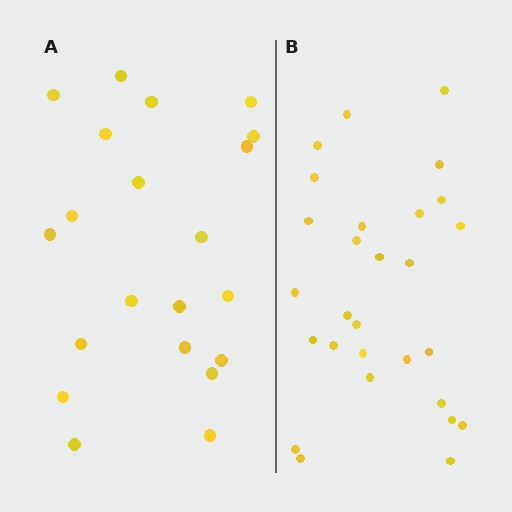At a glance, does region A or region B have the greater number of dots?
Region B (the right region) has more dots.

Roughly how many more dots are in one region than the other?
Region B has roughly 8 or so more dots than region A.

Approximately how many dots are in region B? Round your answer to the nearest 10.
About 30 dots. (The exact count is 28, which rounds to 30.)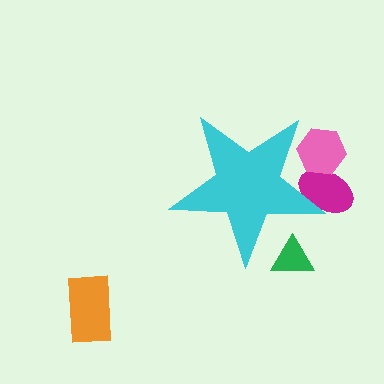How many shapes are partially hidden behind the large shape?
3 shapes are partially hidden.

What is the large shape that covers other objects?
A cyan star.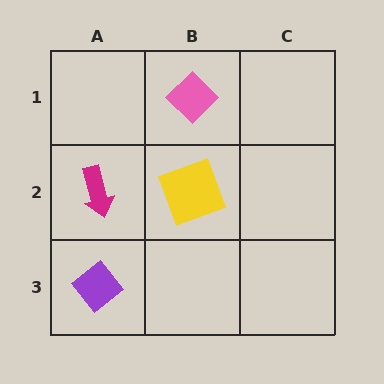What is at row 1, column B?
A pink diamond.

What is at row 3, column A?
A purple diamond.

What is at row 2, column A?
A magenta arrow.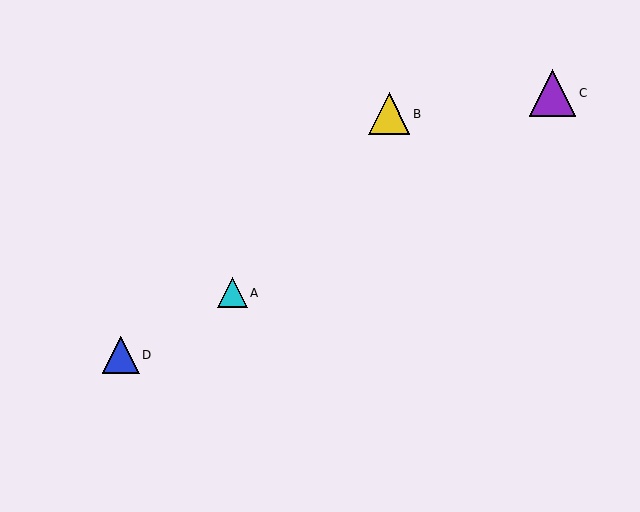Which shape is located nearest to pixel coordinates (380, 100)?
The yellow triangle (labeled B) at (389, 114) is nearest to that location.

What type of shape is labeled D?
Shape D is a blue triangle.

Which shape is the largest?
The purple triangle (labeled C) is the largest.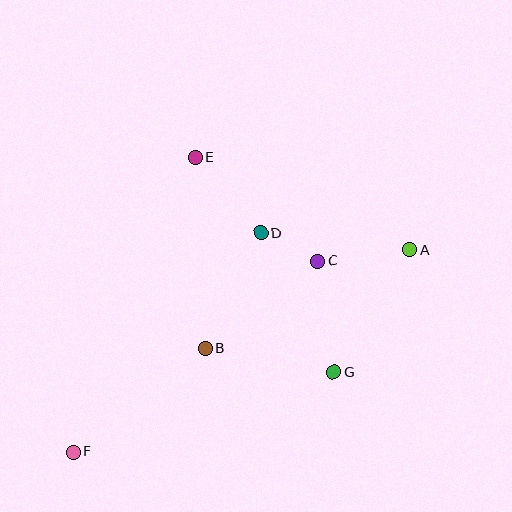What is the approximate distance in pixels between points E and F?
The distance between E and F is approximately 319 pixels.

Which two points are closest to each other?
Points C and D are closest to each other.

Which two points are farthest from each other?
Points A and F are farthest from each other.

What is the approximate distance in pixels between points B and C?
The distance between B and C is approximately 143 pixels.